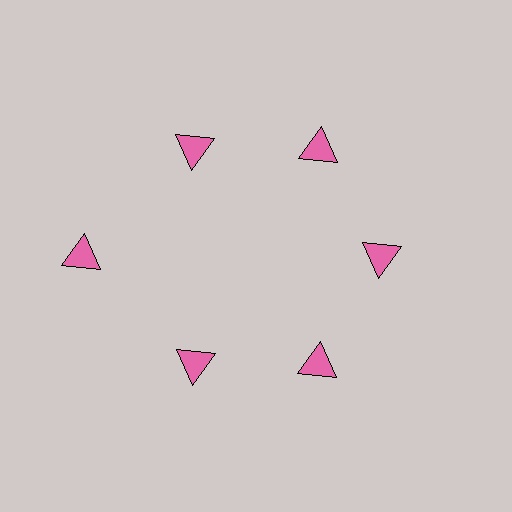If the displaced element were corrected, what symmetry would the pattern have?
It would have 6-fold rotational symmetry — the pattern would map onto itself every 60 degrees.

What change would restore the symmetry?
The symmetry would be restored by moving it inward, back onto the ring so that all 6 triangles sit at equal angles and equal distance from the center.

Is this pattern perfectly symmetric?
No. The 6 pink triangles are arranged in a ring, but one element near the 9 o'clock position is pushed outward from the center, breaking the 6-fold rotational symmetry.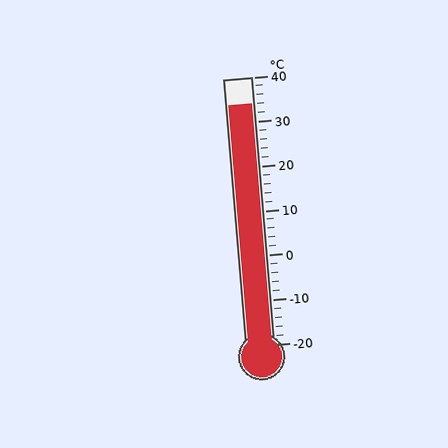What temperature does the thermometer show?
The thermometer shows approximately 34°C.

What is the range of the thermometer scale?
The thermometer scale ranges from -20°C to 40°C.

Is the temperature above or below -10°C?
The temperature is above -10°C.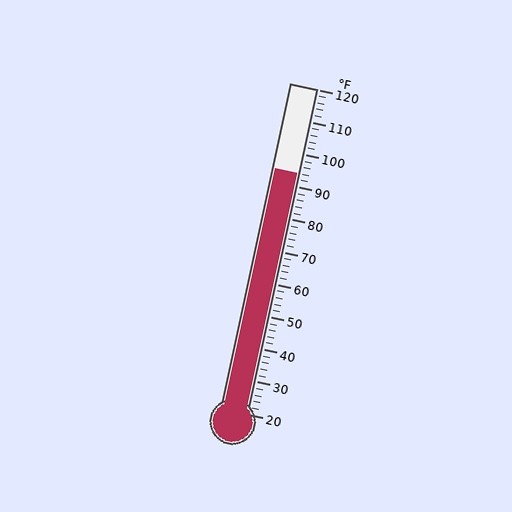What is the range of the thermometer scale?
The thermometer scale ranges from 20°F to 120°F.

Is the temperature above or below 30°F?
The temperature is above 30°F.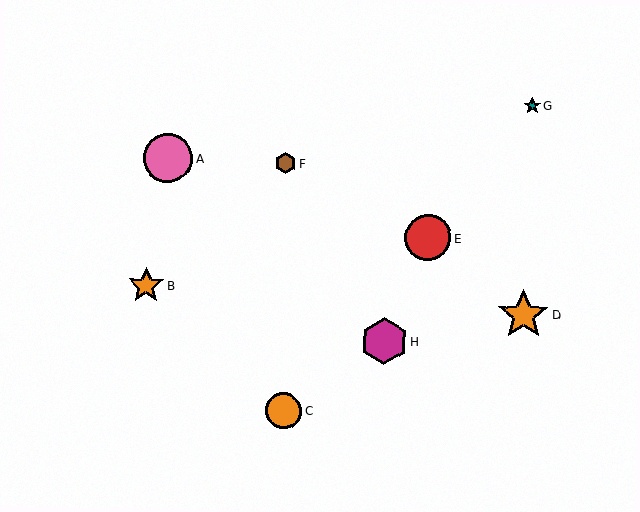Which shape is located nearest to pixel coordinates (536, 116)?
The teal star (labeled G) at (532, 106) is nearest to that location.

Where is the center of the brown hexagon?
The center of the brown hexagon is at (286, 163).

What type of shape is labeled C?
Shape C is an orange circle.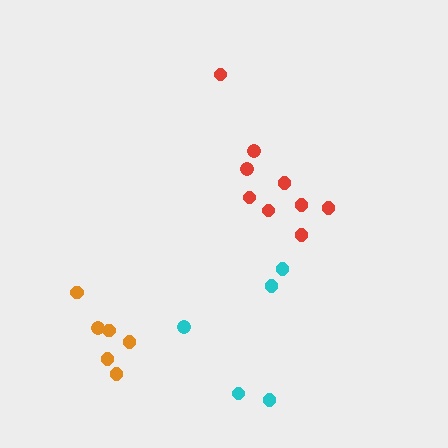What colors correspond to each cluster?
The clusters are colored: orange, red, cyan.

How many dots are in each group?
Group 1: 6 dots, Group 2: 9 dots, Group 3: 5 dots (20 total).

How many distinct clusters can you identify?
There are 3 distinct clusters.